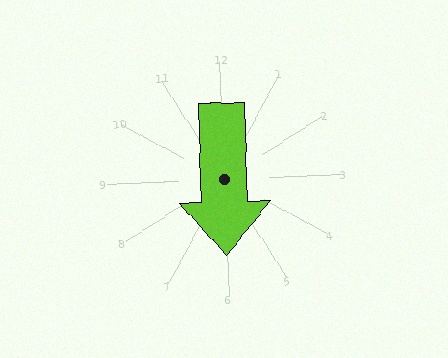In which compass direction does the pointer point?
South.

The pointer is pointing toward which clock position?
Roughly 6 o'clock.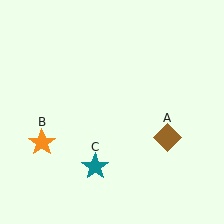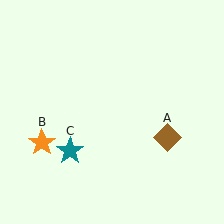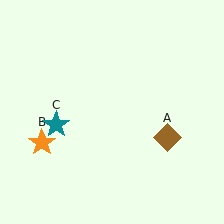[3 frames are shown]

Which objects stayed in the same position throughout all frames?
Brown diamond (object A) and orange star (object B) remained stationary.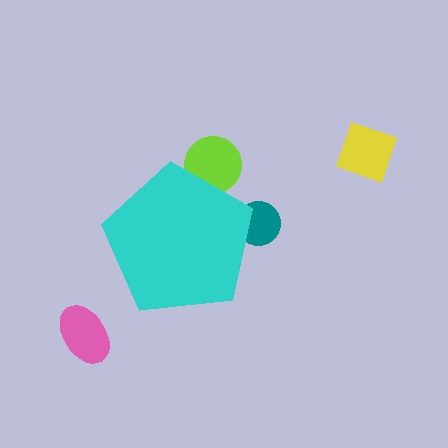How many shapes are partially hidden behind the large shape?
2 shapes are partially hidden.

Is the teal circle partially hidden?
Yes, the teal circle is partially hidden behind the cyan pentagon.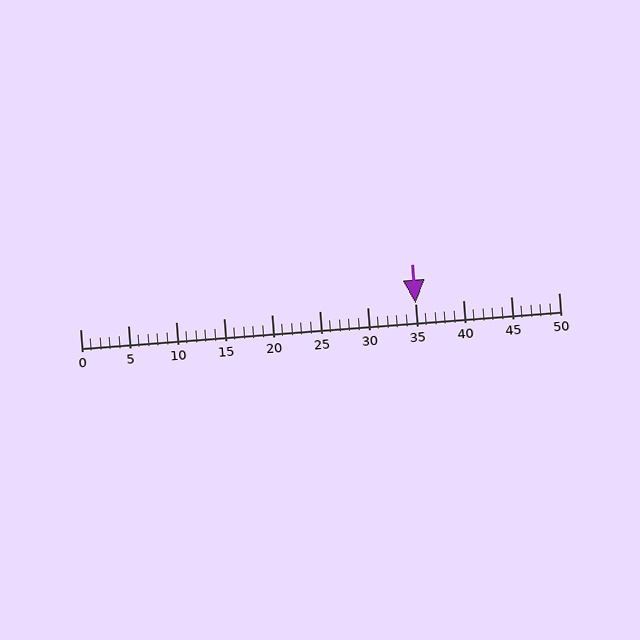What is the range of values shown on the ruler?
The ruler shows values from 0 to 50.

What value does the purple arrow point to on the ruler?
The purple arrow points to approximately 35.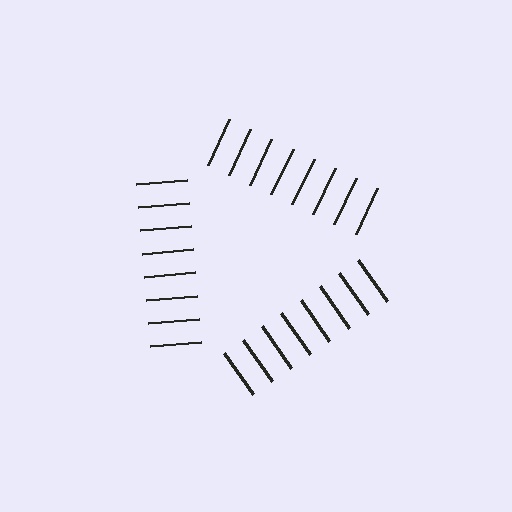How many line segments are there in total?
24 — 8 along each of the 3 edges.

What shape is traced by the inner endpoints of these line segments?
An illusory triangle — the line segments terminate on its edges but no continuous stroke is drawn.